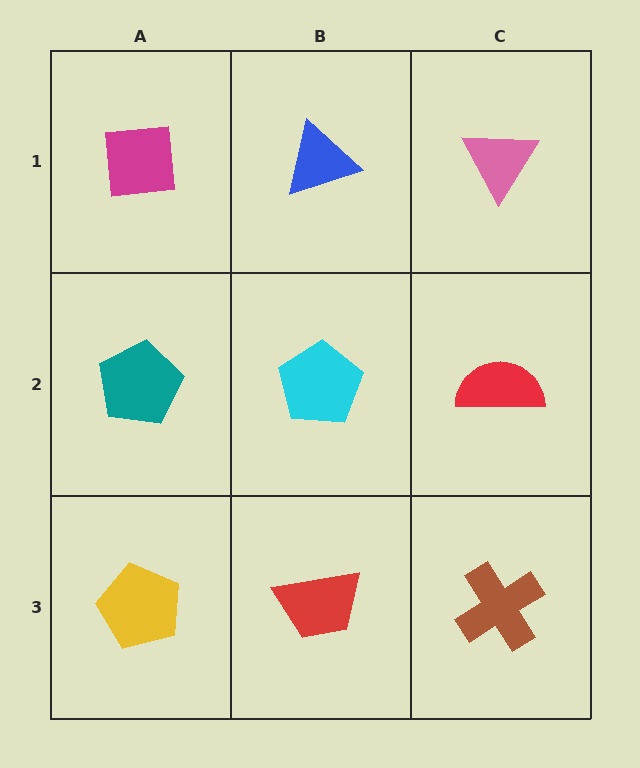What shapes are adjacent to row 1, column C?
A red semicircle (row 2, column C), a blue triangle (row 1, column B).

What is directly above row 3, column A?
A teal pentagon.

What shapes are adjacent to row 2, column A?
A magenta square (row 1, column A), a yellow pentagon (row 3, column A), a cyan pentagon (row 2, column B).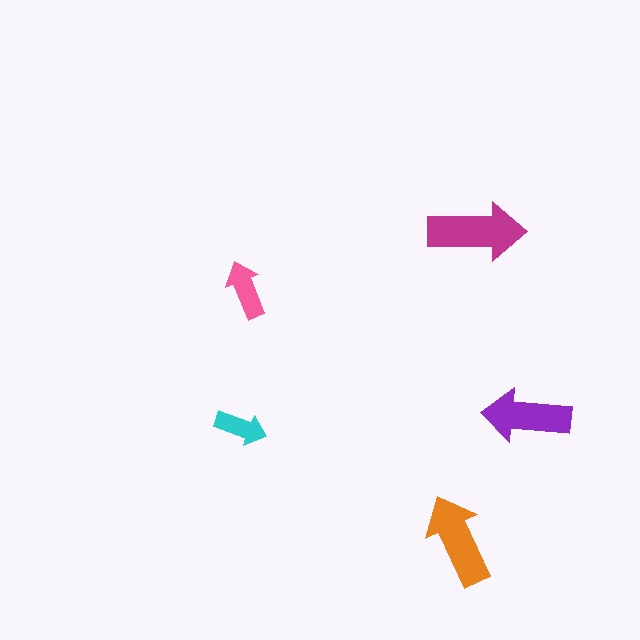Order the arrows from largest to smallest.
the magenta one, the orange one, the purple one, the pink one, the cyan one.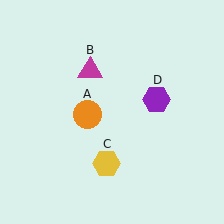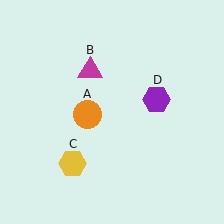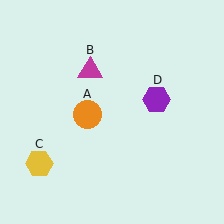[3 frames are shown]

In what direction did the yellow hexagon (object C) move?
The yellow hexagon (object C) moved left.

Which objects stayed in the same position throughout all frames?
Orange circle (object A) and magenta triangle (object B) and purple hexagon (object D) remained stationary.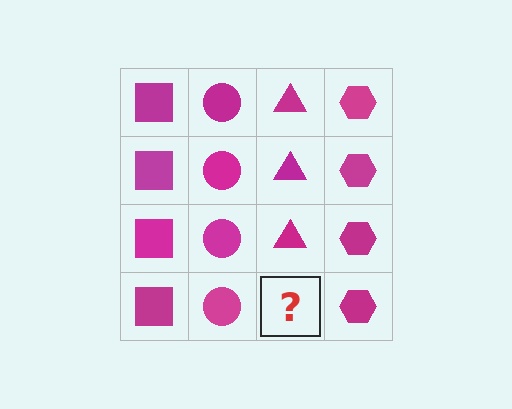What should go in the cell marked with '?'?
The missing cell should contain a magenta triangle.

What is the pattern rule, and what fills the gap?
The rule is that each column has a consistent shape. The gap should be filled with a magenta triangle.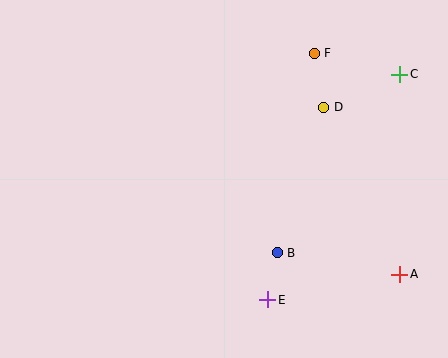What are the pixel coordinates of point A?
Point A is at (400, 274).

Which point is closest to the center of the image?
Point B at (277, 253) is closest to the center.